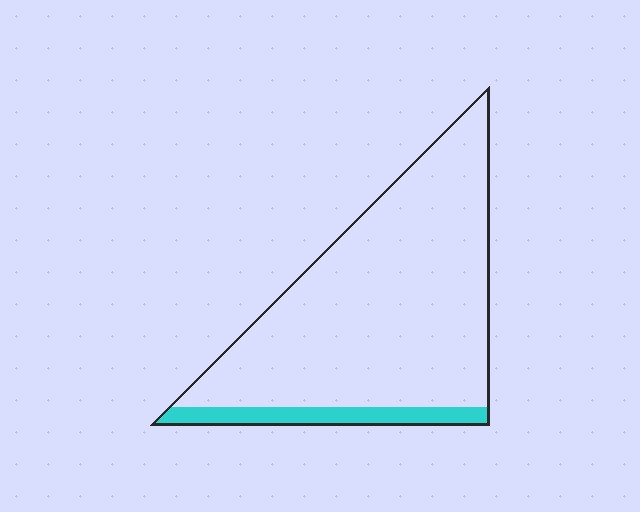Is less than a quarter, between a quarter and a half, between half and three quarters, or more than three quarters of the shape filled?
Less than a quarter.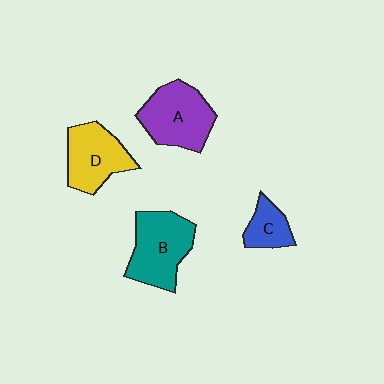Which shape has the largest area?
Shape B (teal).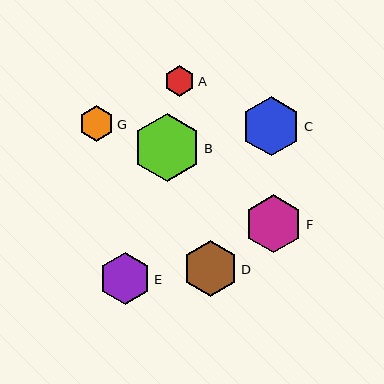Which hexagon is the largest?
Hexagon B is the largest with a size of approximately 68 pixels.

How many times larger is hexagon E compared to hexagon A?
Hexagon E is approximately 1.7 times the size of hexagon A.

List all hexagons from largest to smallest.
From largest to smallest: B, C, F, D, E, G, A.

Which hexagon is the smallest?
Hexagon A is the smallest with a size of approximately 31 pixels.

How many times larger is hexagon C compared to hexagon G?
Hexagon C is approximately 1.7 times the size of hexagon G.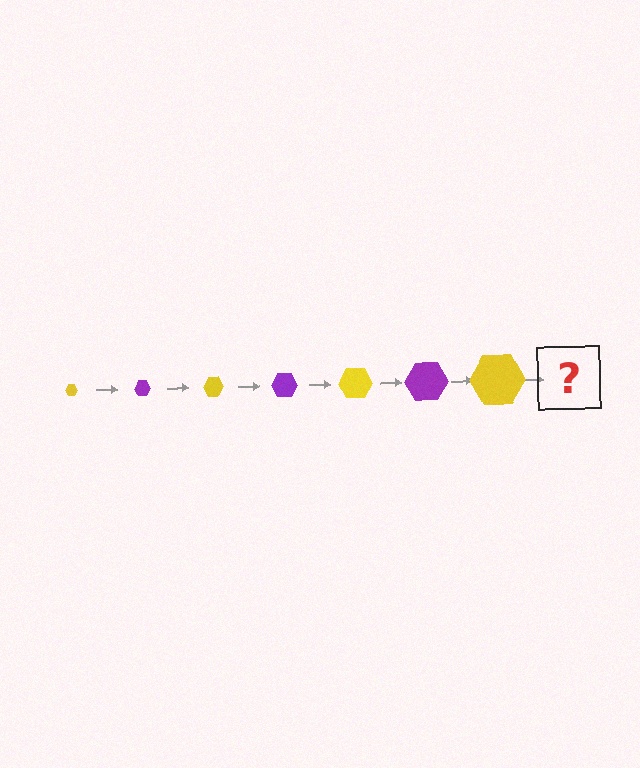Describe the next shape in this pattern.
It should be a purple hexagon, larger than the previous one.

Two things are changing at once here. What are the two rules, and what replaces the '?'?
The two rules are that the hexagon grows larger each step and the color cycles through yellow and purple. The '?' should be a purple hexagon, larger than the previous one.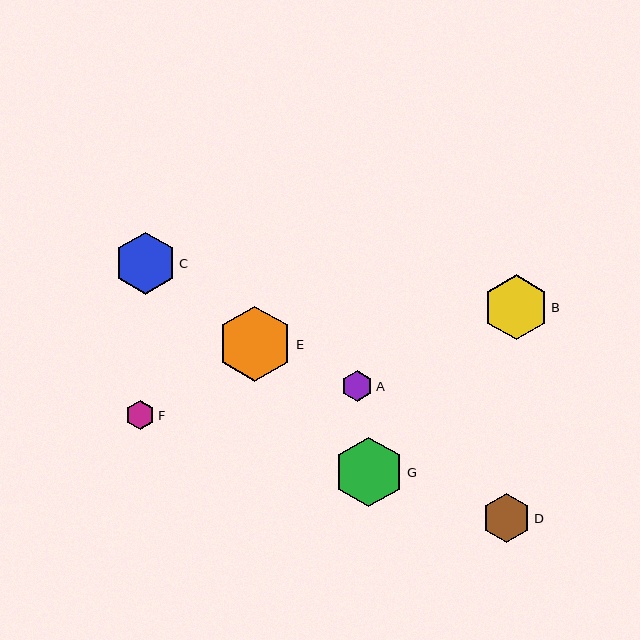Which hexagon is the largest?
Hexagon E is the largest with a size of approximately 76 pixels.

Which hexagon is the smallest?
Hexagon F is the smallest with a size of approximately 29 pixels.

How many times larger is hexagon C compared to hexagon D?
Hexagon C is approximately 1.3 times the size of hexagon D.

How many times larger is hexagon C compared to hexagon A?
Hexagon C is approximately 2.0 times the size of hexagon A.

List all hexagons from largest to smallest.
From largest to smallest: E, G, B, C, D, A, F.